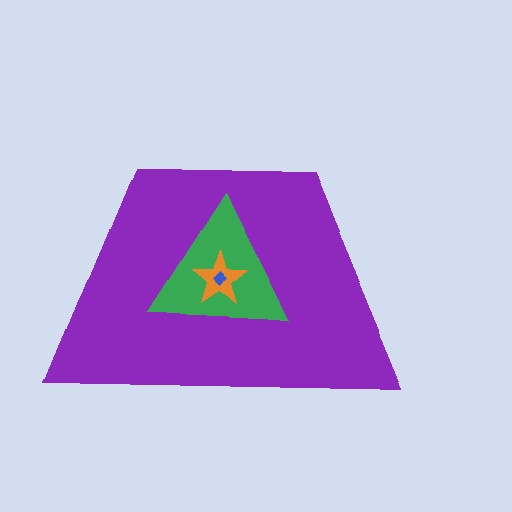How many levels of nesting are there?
4.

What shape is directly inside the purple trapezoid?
The green triangle.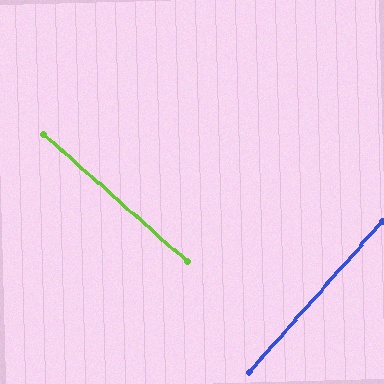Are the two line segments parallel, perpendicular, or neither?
Perpendicular — they meet at approximately 90°.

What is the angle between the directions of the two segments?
Approximately 90 degrees.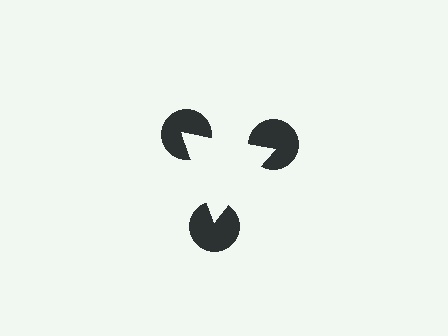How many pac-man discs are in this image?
There are 3 — one at each vertex of the illusory triangle.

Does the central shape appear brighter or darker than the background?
It typically appears slightly brighter than the background, even though no actual brightness change is drawn.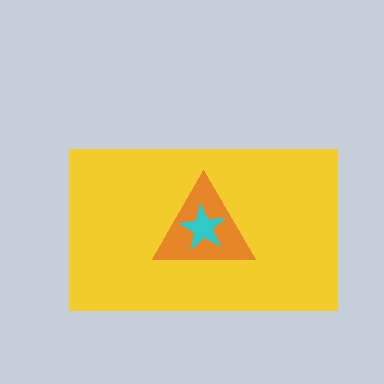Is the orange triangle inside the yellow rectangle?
Yes.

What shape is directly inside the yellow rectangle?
The orange triangle.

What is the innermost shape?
The cyan star.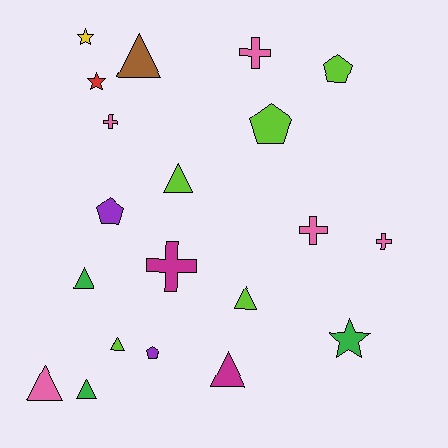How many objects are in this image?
There are 20 objects.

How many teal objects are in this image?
There are no teal objects.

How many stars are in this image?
There are 3 stars.